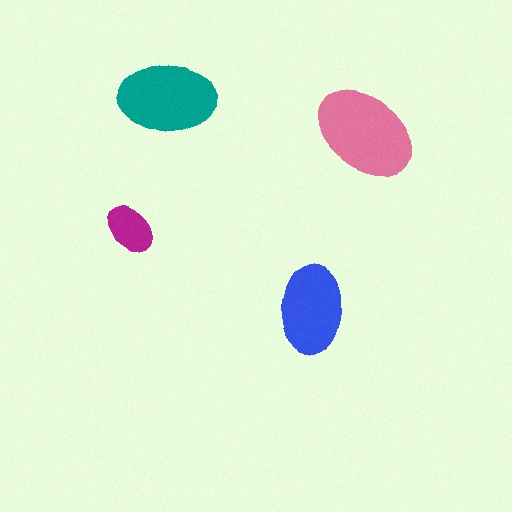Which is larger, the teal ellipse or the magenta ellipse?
The teal one.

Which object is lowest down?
The blue ellipse is bottommost.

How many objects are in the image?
There are 4 objects in the image.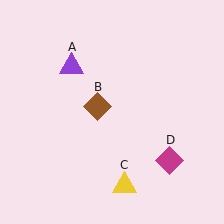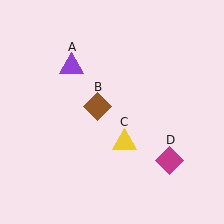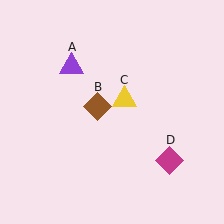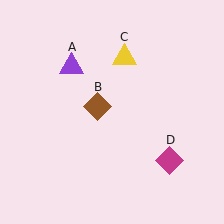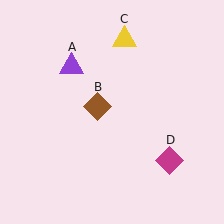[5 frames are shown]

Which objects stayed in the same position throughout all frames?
Purple triangle (object A) and brown diamond (object B) and magenta diamond (object D) remained stationary.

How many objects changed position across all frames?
1 object changed position: yellow triangle (object C).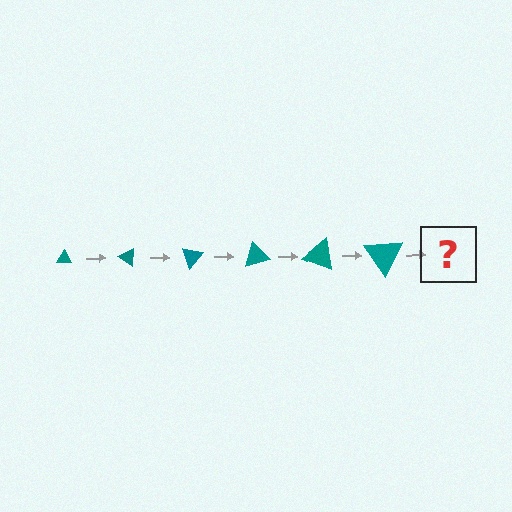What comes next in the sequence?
The next element should be a triangle, larger than the previous one and rotated 210 degrees from the start.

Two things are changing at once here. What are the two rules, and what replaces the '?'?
The two rules are that the triangle grows larger each step and it rotates 35 degrees each step. The '?' should be a triangle, larger than the previous one and rotated 210 degrees from the start.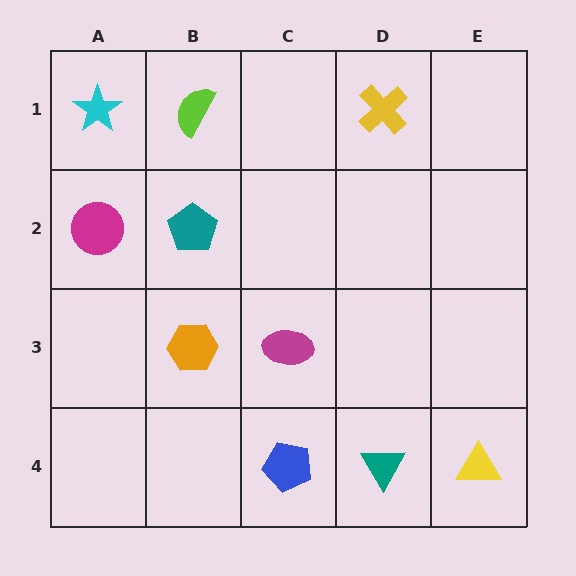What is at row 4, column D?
A teal triangle.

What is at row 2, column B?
A teal pentagon.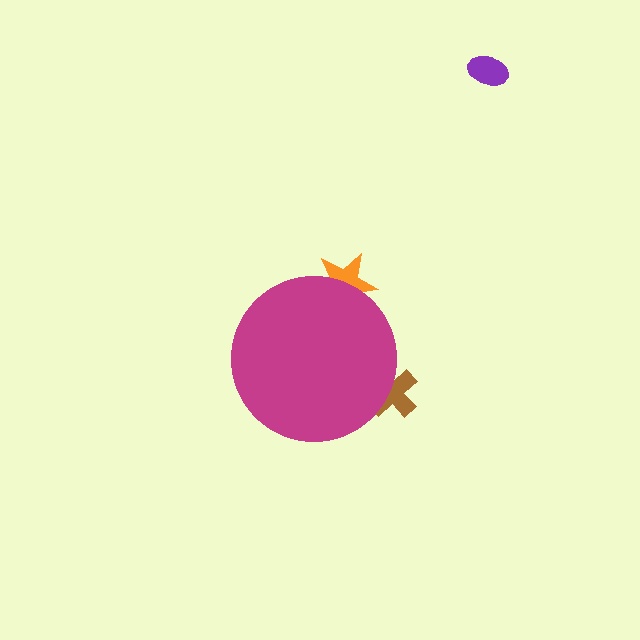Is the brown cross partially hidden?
Yes, the brown cross is partially hidden behind the magenta circle.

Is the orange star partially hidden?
Yes, the orange star is partially hidden behind the magenta circle.